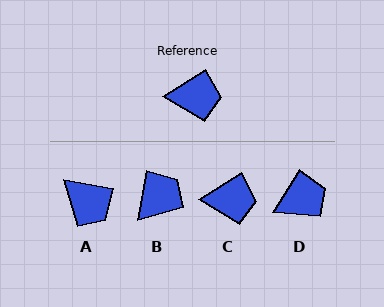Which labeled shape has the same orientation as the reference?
C.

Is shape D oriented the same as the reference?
No, it is off by about 26 degrees.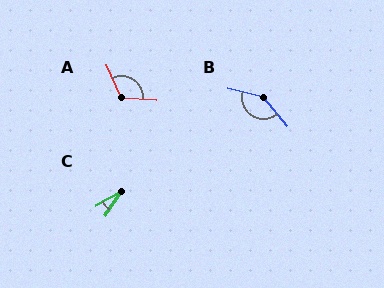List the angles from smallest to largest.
C (27°), A (119°), B (143°).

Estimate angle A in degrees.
Approximately 119 degrees.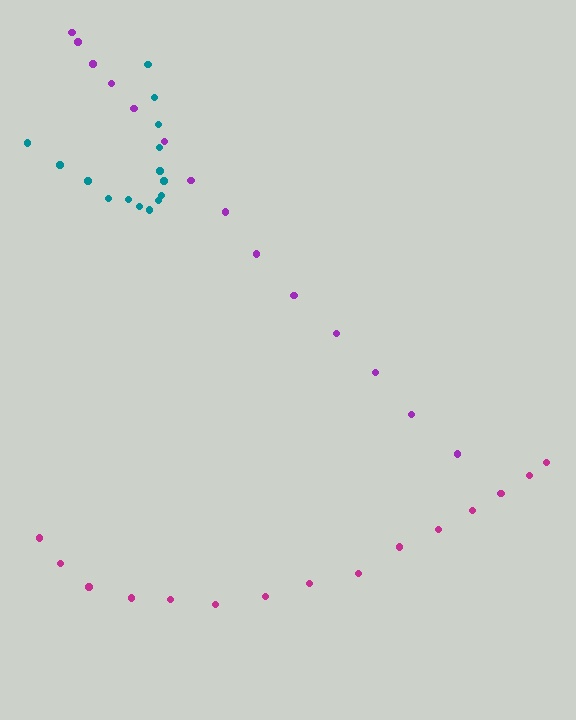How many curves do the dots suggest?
There are 3 distinct paths.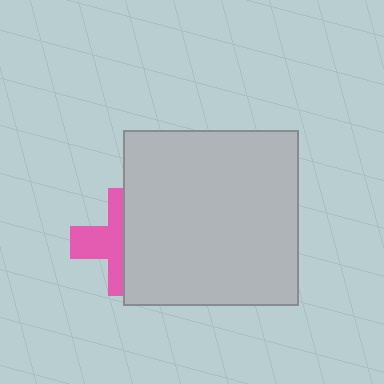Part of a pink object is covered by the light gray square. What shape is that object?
It is a cross.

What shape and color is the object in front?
The object in front is a light gray square.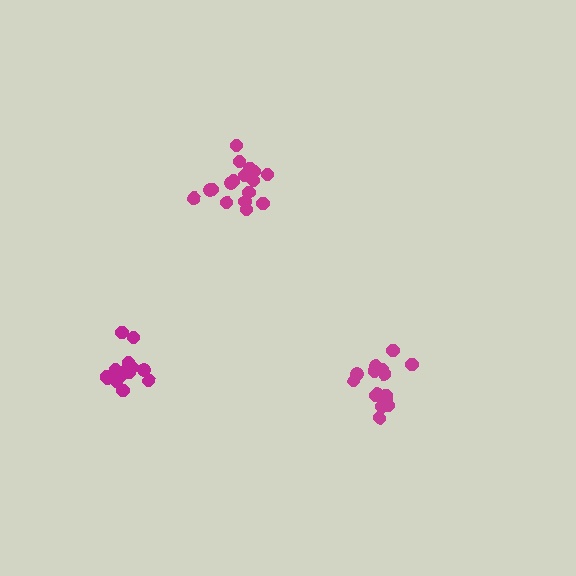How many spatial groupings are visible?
There are 3 spatial groupings.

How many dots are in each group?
Group 1: 16 dots, Group 2: 14 dots, Group 3: 17 dots (47 total).